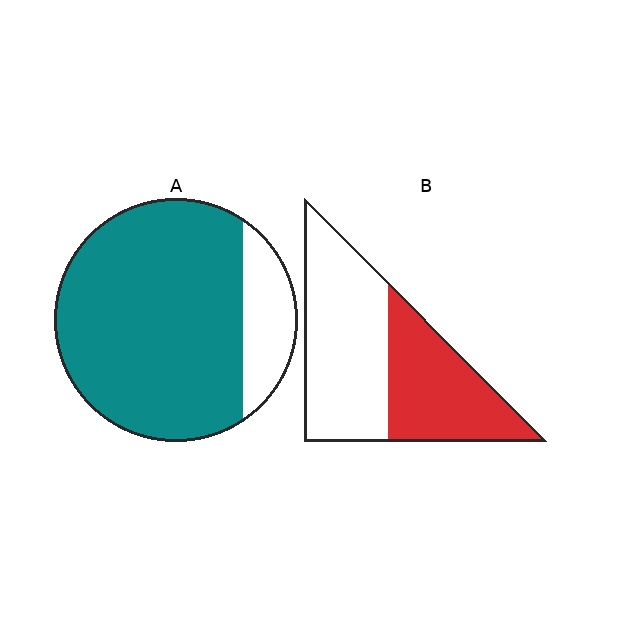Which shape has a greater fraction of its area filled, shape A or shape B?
Shape A.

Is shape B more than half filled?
No.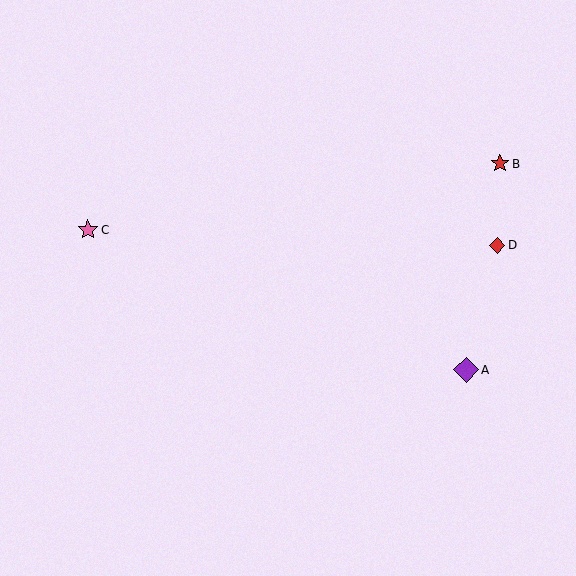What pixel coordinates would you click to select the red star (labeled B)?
Click at (500, 164) to select the red star B.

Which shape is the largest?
The purple diamond (labeled A) is the largest.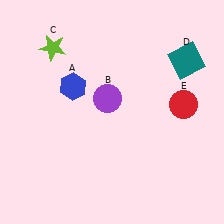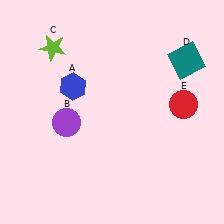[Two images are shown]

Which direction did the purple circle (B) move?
The purple circle (B) moved left.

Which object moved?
The purple circle (B) moved left.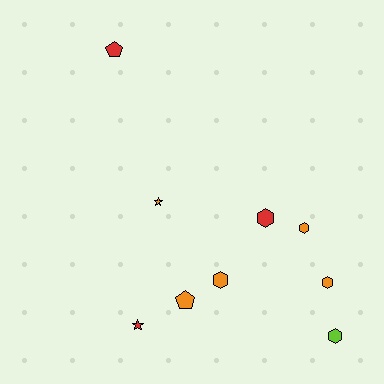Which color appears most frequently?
Orange, with 5 objects.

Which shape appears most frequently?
Hexagon, with 5 objects.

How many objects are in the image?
There are 9 objects.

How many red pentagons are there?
There is 1 red pentagon.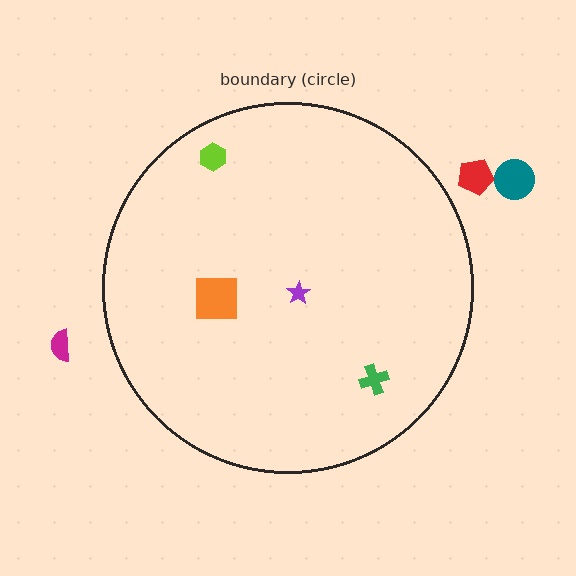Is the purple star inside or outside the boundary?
Inside.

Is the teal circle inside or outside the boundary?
Outside.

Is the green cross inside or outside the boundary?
Inside.